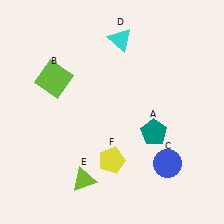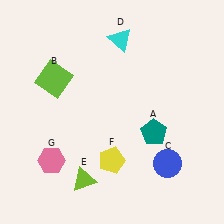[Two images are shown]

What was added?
A pink hexagon (G) was added in Image 2.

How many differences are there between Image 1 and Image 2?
There is 1 difference between the two images.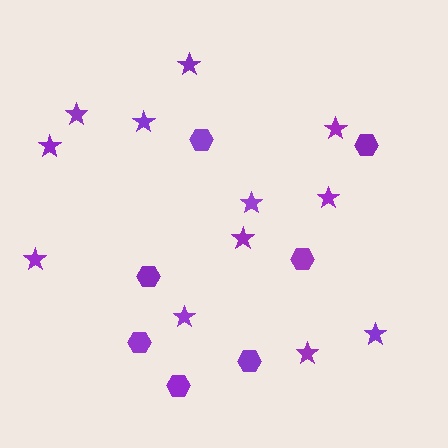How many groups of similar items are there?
There are 2 groups: one group of stars (12) and one group of hexagons (7).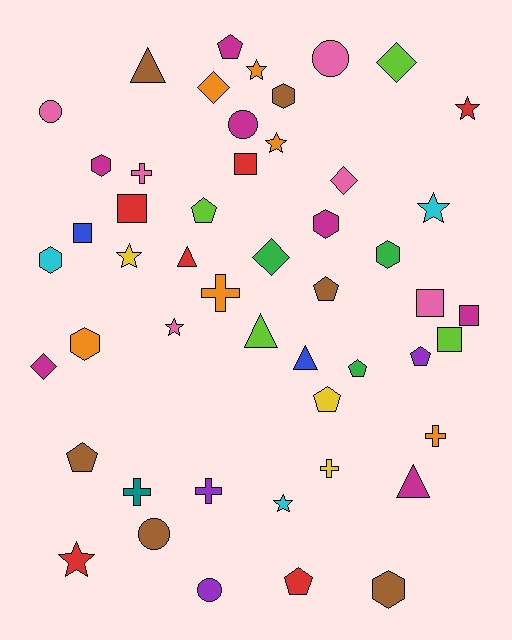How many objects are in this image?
There are 50 objects.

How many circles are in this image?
There are 5 circles.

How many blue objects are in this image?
There are 2 blue objects.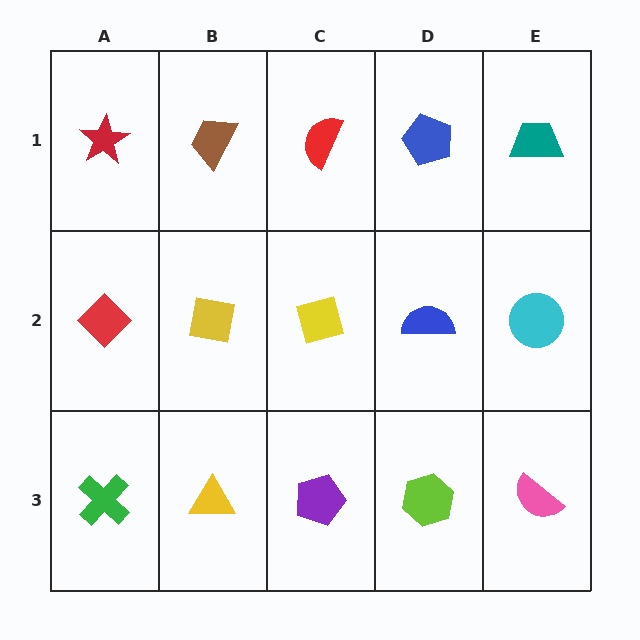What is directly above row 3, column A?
A red diamond.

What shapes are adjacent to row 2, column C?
A red semicircle (row 1, column C), a purple pentagon (row 3, column C), a yellow square (row 2, column B), a blue semicircle (row 2, column D).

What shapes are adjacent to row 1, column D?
A blue semicircle (row 2, column D), a red semicircle (row 1, column C), a teal trapezoid (row 1, column E).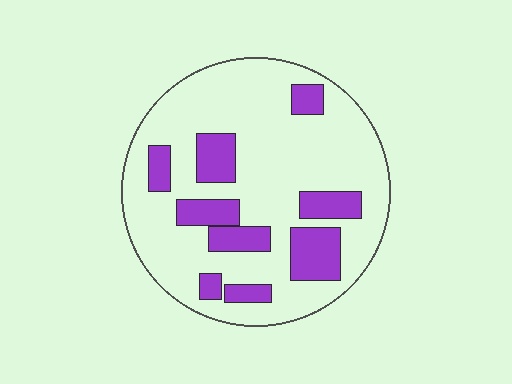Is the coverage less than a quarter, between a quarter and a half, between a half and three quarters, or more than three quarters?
Less than a quarter.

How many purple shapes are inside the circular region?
9.